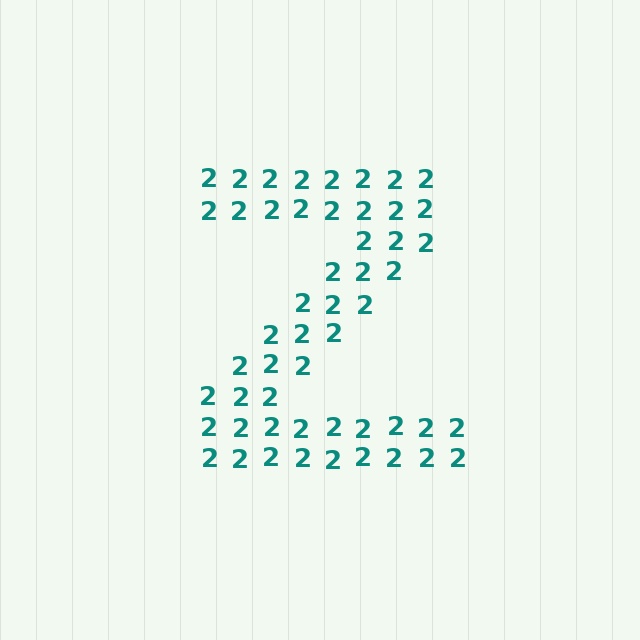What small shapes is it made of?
It is made of small digit 2's.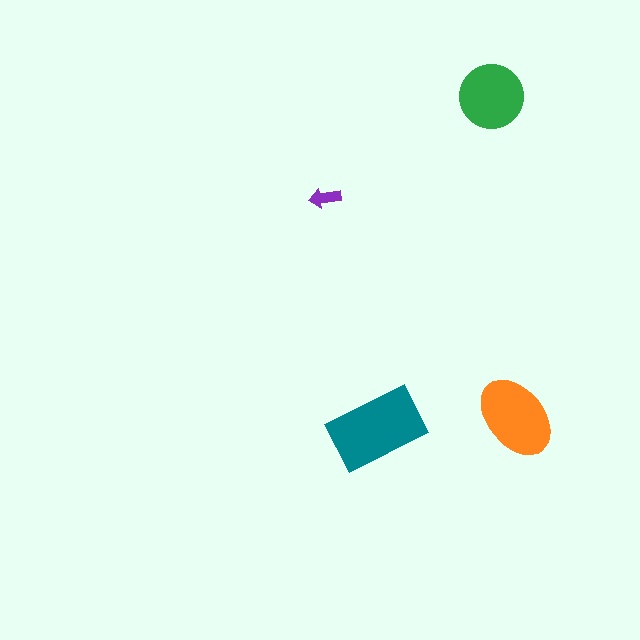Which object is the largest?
The teal rectangle.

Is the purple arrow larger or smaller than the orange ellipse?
Smaller.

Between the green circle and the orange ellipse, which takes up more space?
The orange ellipse.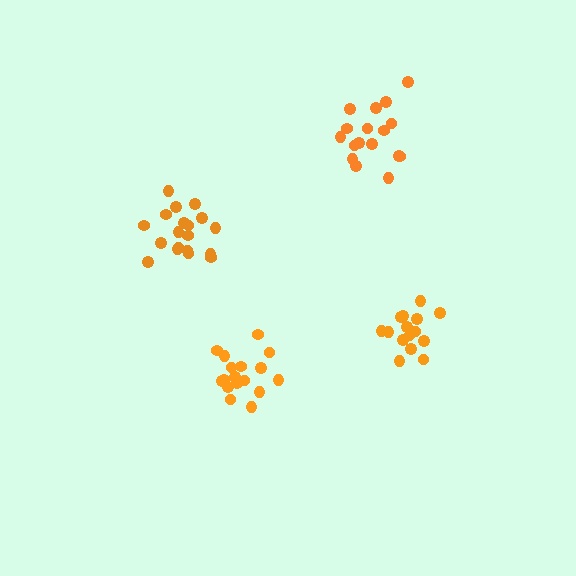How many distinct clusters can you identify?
There are 4 distinct clusters.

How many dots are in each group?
Group 1: 17 dots, Group 2: 19 dots, Group 3: 17 dots, Group 4: 15 dots (68 total).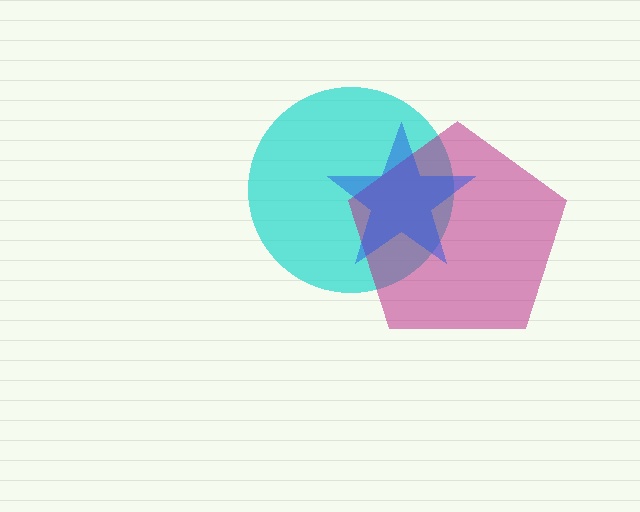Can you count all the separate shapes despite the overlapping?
Yes, there are 3 separate shapes.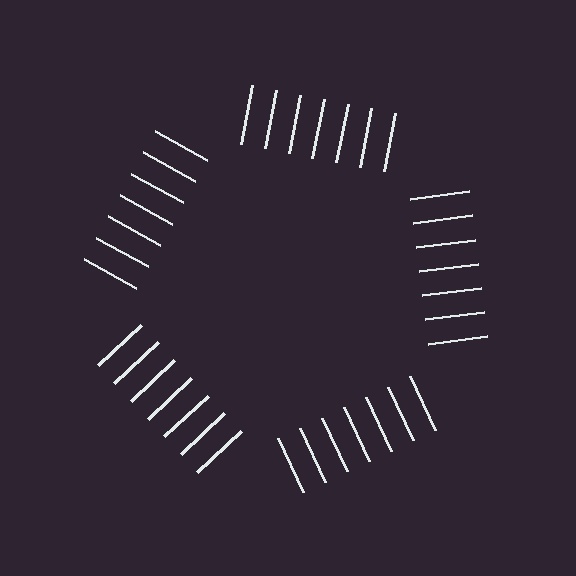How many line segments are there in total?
35 — 7 along each of the 5 edges.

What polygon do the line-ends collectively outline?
An illusory pentagon — the line segments terminate on its edges but no continuous stroke is drawn.